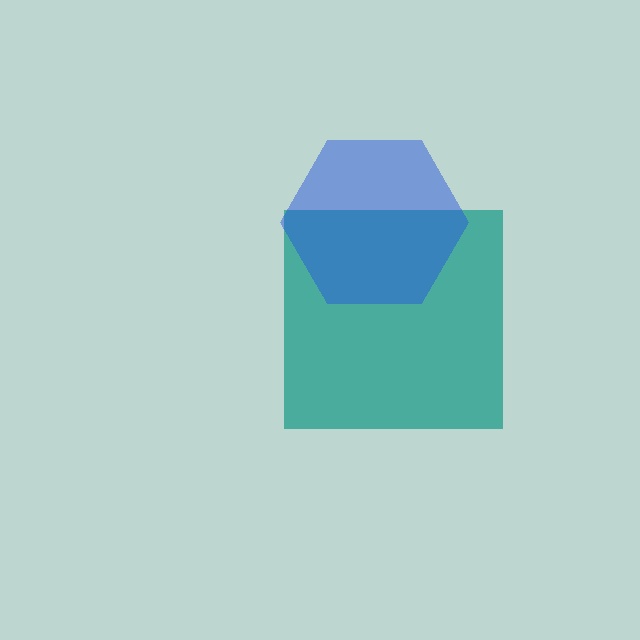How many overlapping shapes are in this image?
There are 2 overlapping shapes in the image.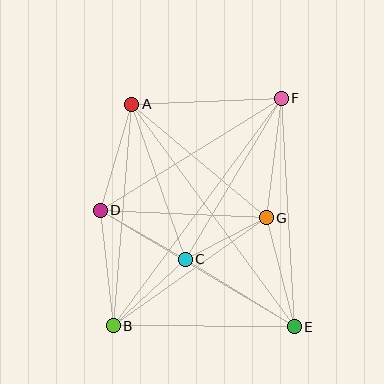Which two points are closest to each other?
Points C and G are closest to each other.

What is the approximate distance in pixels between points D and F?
The distance between D and F is approximately 213 pixels.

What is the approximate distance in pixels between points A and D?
The distance between A and D is approximately 110 pixels.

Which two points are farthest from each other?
Points B and F are farthest from each other.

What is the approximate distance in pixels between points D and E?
The distance between D and E is approximately 226 pixels.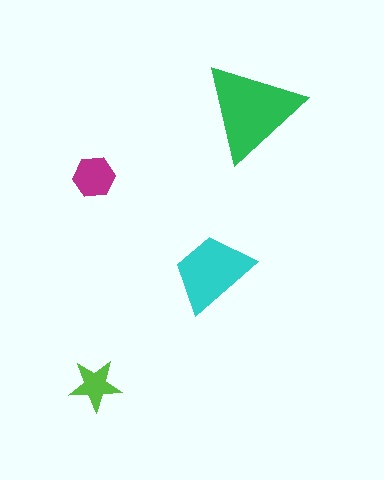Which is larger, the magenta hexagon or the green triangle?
The green triangle.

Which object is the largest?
The green triangle.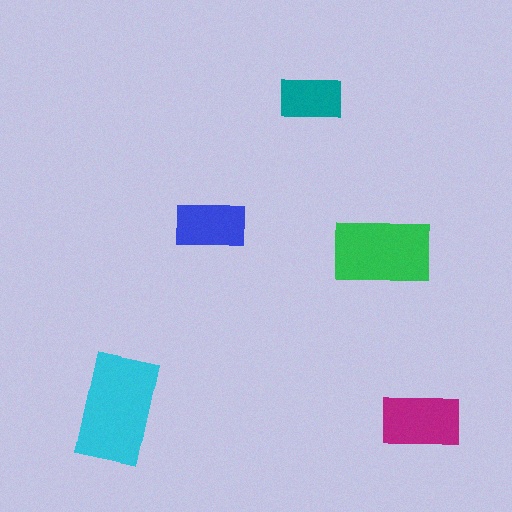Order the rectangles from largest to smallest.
the cyan one, the green one, the magenta one, the blue one, the teal one.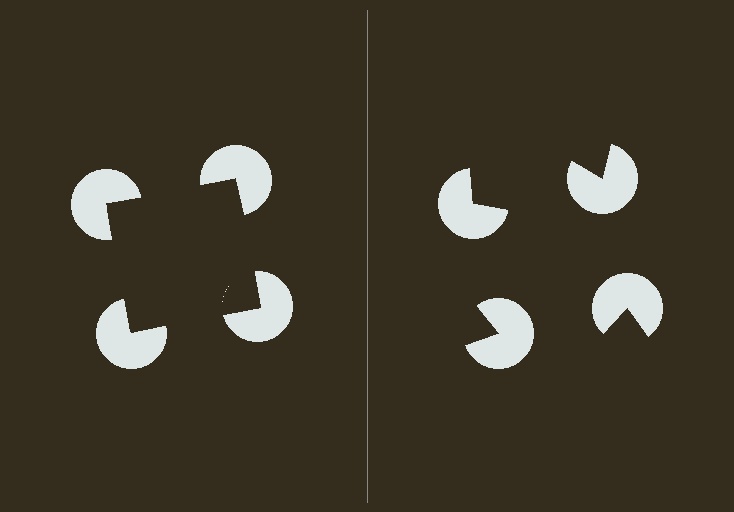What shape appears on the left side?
An illusory square.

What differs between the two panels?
The pac-man discs are positioned identically on both sides; only the wedge orientations differ. On the left they align to a square; on the right they are misaligned.